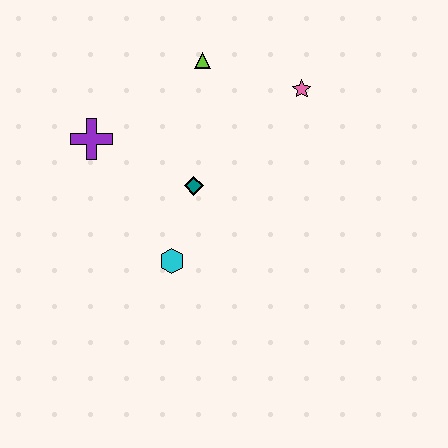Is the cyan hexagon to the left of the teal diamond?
Yes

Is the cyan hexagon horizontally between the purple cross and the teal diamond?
Yes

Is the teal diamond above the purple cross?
No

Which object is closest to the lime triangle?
The pink star is closest to the lime triangle.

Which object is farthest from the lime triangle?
The cyan hexagon is farthest from the lime triangle.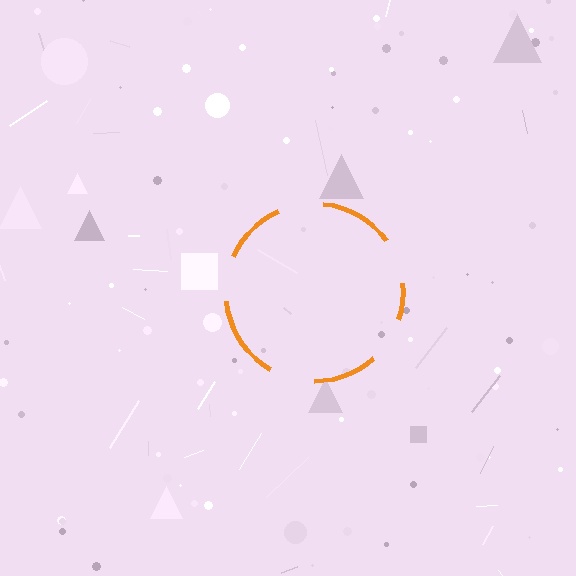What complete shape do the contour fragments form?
The contour fragments form a circle.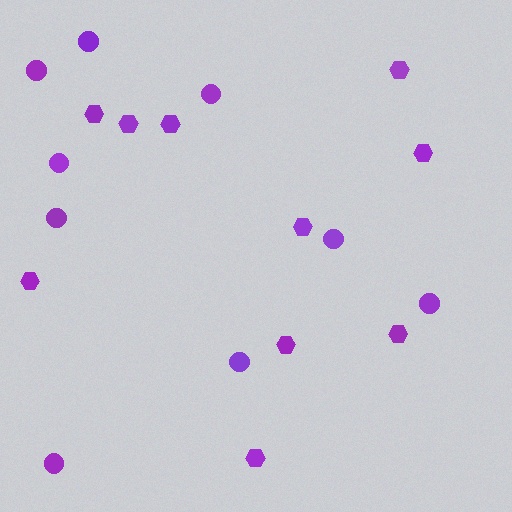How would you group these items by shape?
There are 2 groups: one group of circles (9) and one group of hexagons (10).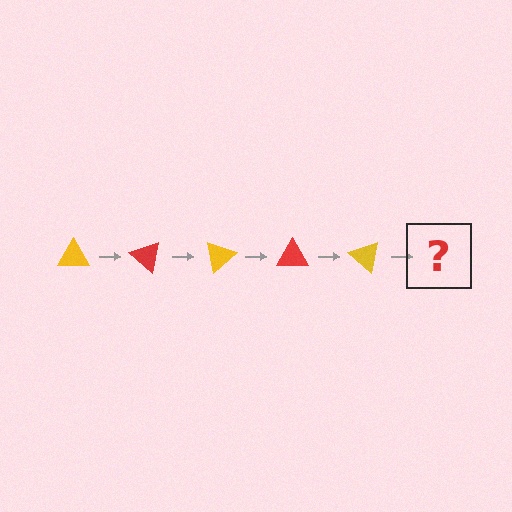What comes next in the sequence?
The next element should be a red triangle, rotated 200 degrees from the start.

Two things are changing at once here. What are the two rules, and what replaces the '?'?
The two rules are that it rotates 40 degrees each step and the color cycles through yellow and red. The '?' should be a red triangle, rotated 200 degrees from the start.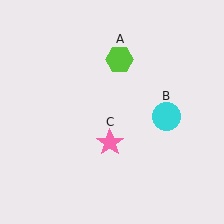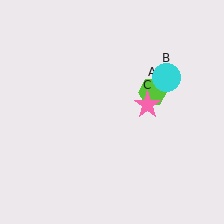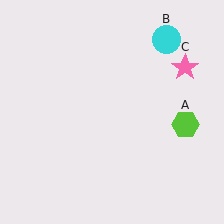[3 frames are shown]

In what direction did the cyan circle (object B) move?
The cyan circle (object B) moved up.